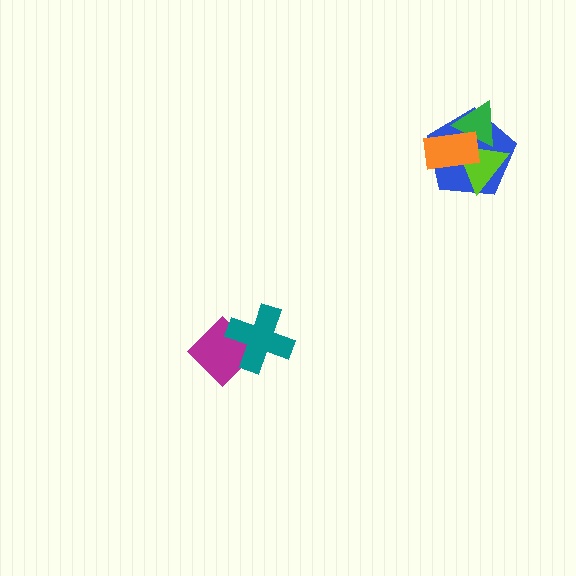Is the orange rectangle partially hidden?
No, no other shape covers it.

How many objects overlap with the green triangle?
3 objects overlap with the green triangle.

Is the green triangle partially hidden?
Yes, it is partially covered by another shape.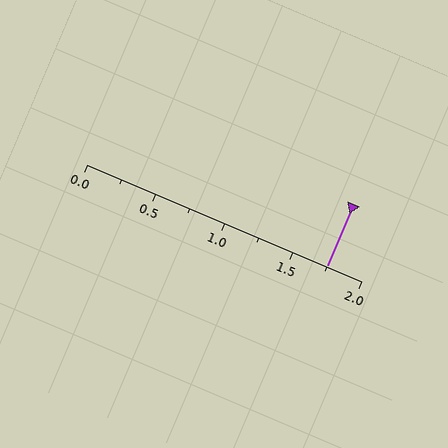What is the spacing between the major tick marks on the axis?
The major ticks are spaced 0.5 apart.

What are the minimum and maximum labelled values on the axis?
The axis runs from 0.0 to 2.0.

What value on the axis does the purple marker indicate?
The marker indicates approximately 1.75.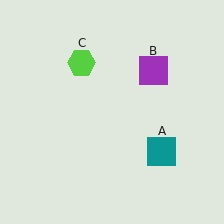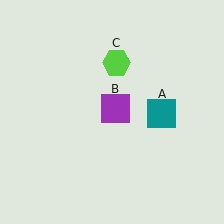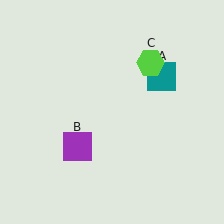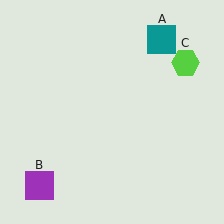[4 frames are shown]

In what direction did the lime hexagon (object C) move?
The lime hexagon (object C) moved right.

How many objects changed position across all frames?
3 objects changed position: teal square (object A), purple square (object B), lime hexagon (object C).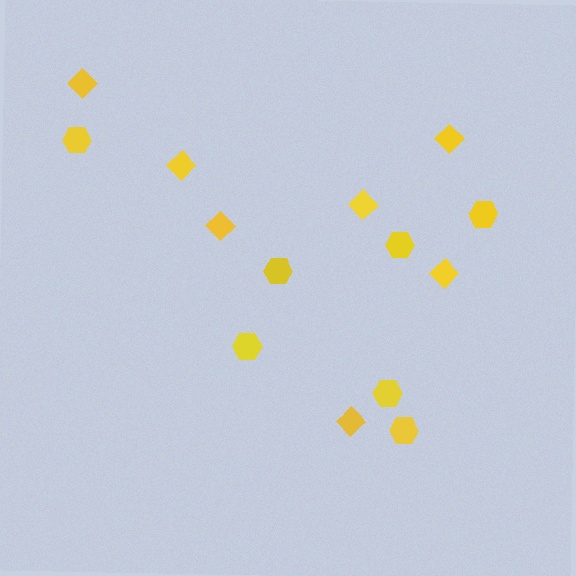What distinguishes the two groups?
There are 2 groups: one group of hexagons (7) and one group of diamonds (7).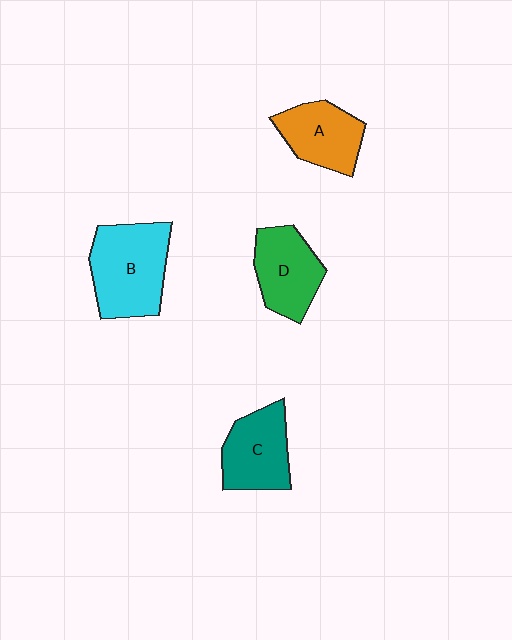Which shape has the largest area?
Shape B (cyan).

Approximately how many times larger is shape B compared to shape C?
Approximately 1.3 times.